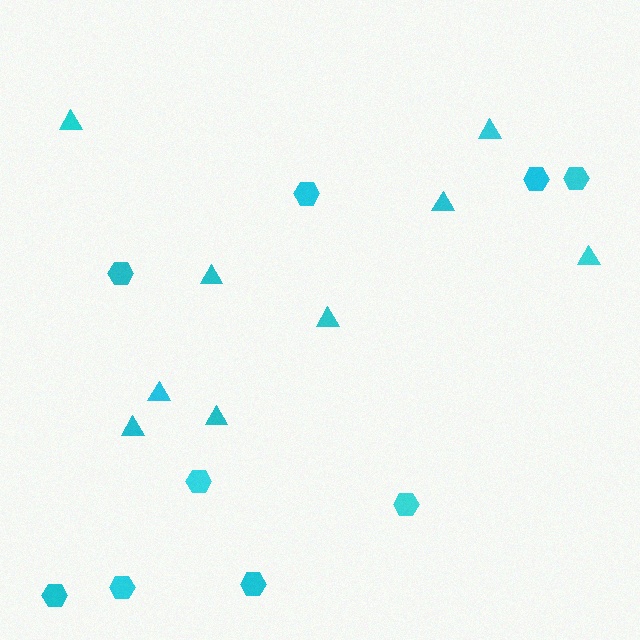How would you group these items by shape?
There are 2 groups: one group of hexagons (9) and one group of triangles (9).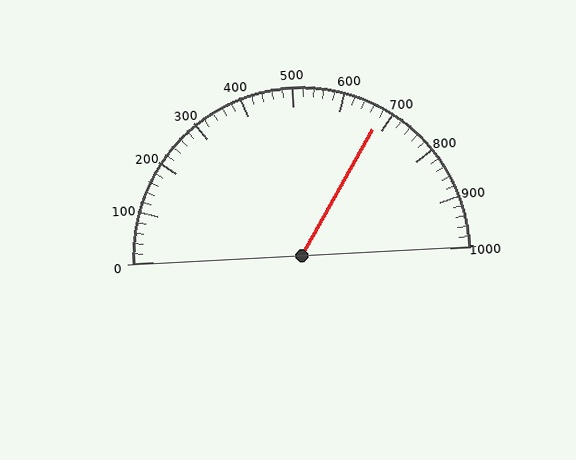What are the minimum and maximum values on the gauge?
The gauge ranges from 0 to 1000.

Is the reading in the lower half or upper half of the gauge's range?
The reading is in the upper half of the range (0 to 1000).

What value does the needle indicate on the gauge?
The needle indicates approximately 680.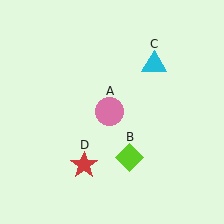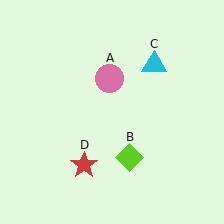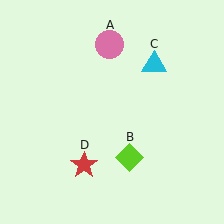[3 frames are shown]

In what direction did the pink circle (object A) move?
The pink circle (object A) moved up.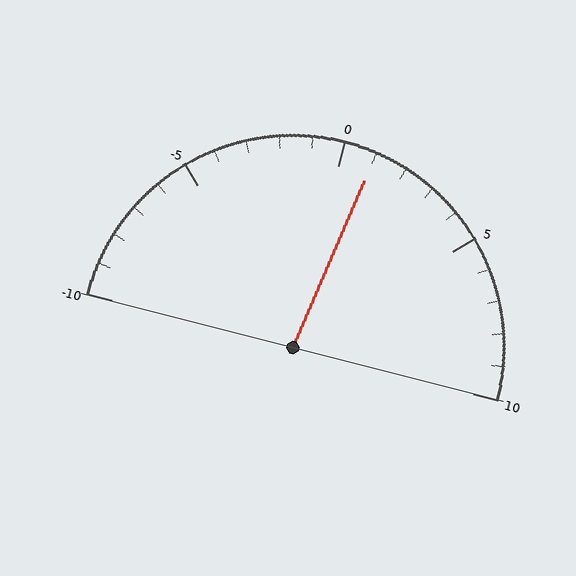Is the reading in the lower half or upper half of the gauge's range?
The reading is in the upper half of the range (-10 to 10).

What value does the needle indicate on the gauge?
The needle indicates approximately 1.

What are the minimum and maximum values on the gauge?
The gauge ranges from -10 to 10.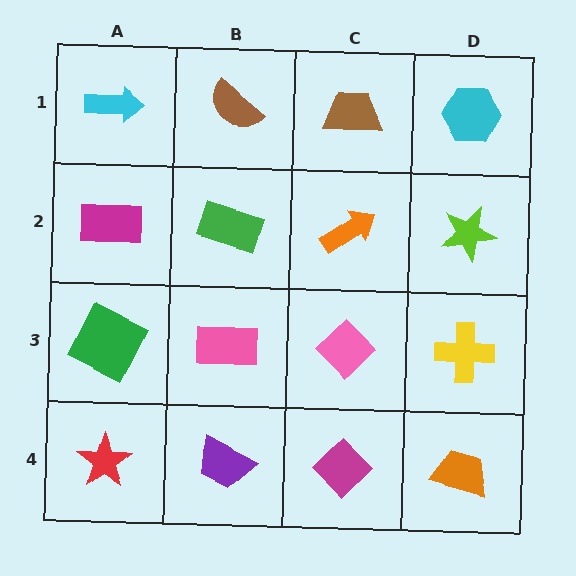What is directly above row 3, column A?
A magenta rectangle.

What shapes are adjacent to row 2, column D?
A cyan hexagon (row 1, column D), a yellow cross (row 3, column D), an orange arrow (row 2, column C).